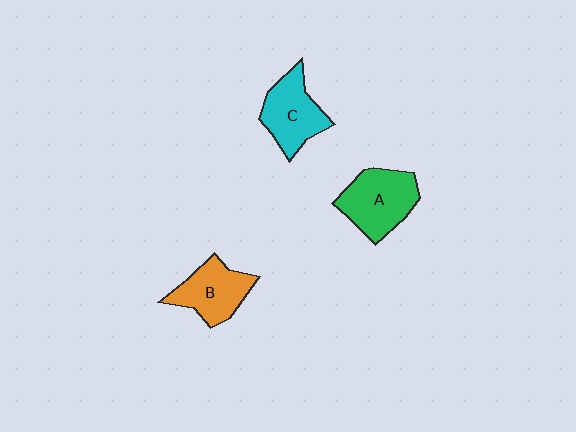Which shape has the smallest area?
Shape B (orange).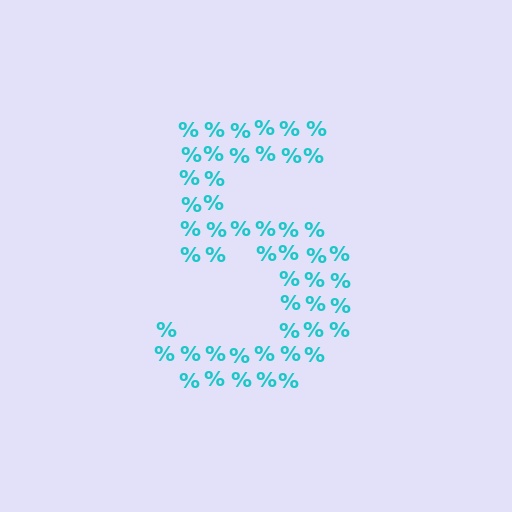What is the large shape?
The large shape is the digit 5.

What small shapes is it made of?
It is made of small percent signs.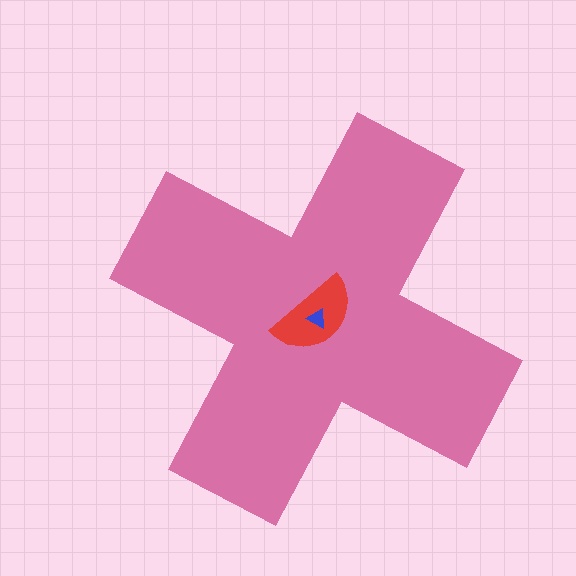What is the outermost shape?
The pink cross.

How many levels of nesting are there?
3.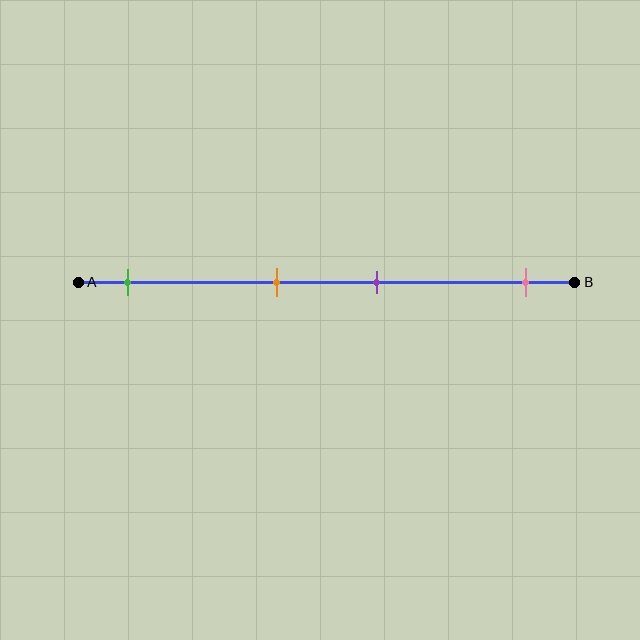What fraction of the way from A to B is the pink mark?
The pink mark is approximately 90% (0.9) of the way from A to B.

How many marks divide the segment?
There are 4 marks dividing the segment.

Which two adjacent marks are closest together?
The orange and purple marks are the closest adjacent pair.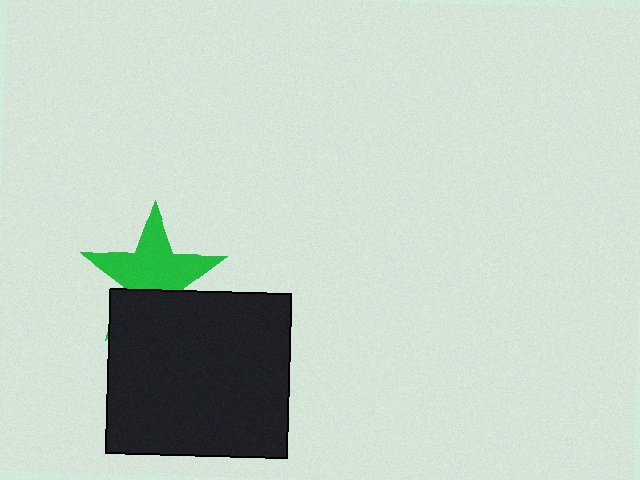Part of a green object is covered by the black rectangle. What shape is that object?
It is a star.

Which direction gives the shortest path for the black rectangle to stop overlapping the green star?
Moving down gives the shortest separation.